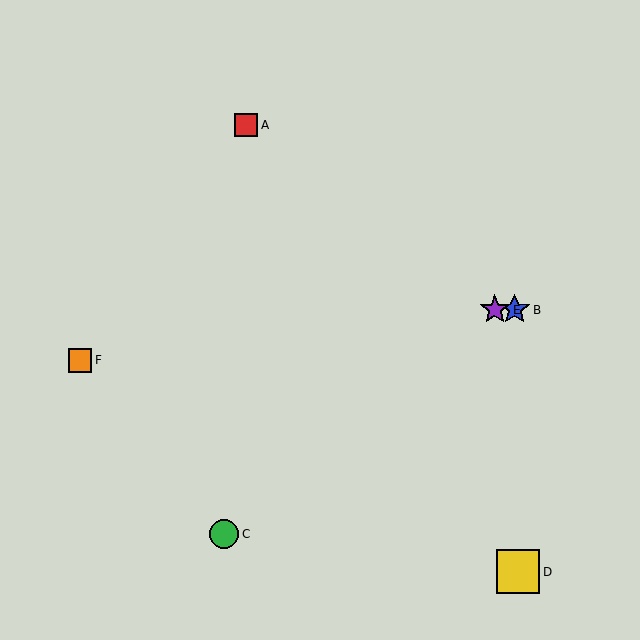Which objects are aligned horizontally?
Objects B, E are aligned horizontally.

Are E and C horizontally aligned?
No, E is at y≈310 and C is at y≈534.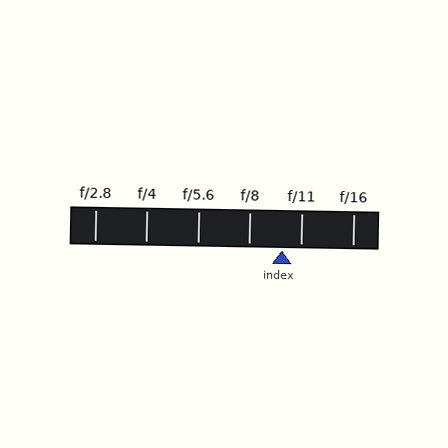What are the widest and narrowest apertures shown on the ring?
The widest aperture shown is f/2.8 and the narrowest is f/16.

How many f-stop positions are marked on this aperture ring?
There are 6 f-stop positions marked.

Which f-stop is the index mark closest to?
The index mark is closest to f/11.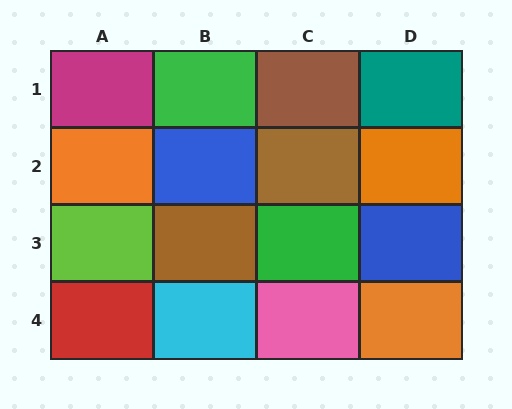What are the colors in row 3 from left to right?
Lime, brown, green, blue.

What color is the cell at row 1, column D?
Teal.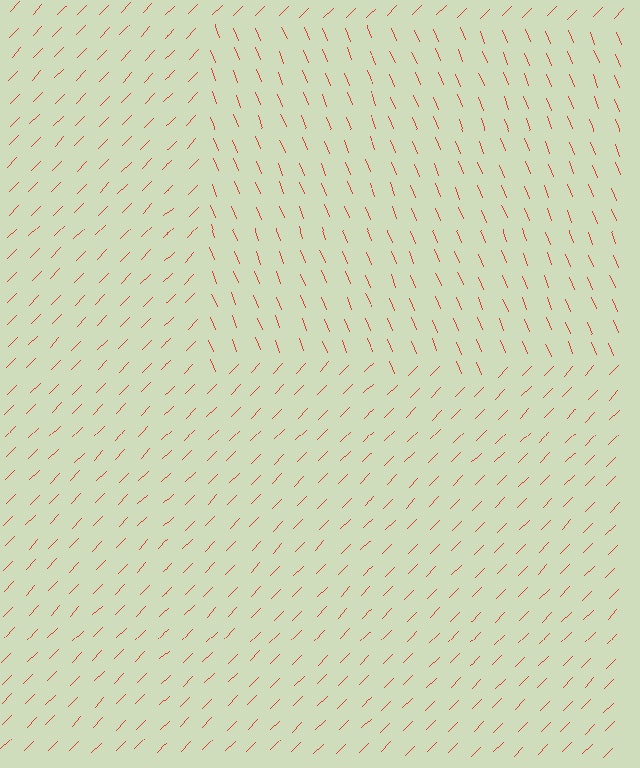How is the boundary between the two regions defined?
The boundary is defined purely by a change in line orientation (approximately 66 degrees difference). All lines are the same color and thickness.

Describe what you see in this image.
The image is filled with small red line segments. A rectangle region in the image has lines oriented differently from the surrounding lines, creating a visible texture boundary.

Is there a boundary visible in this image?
Yes, there is a texture boundary formed by a change in line orientation.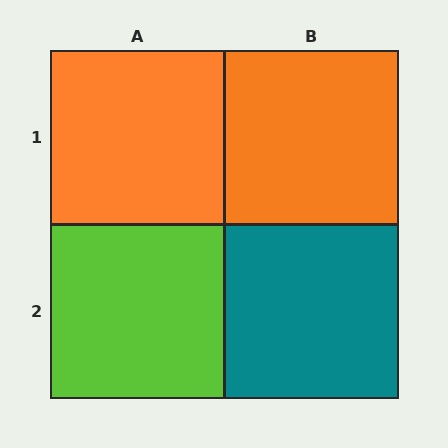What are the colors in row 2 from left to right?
Lime, teal.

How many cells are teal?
1 cell is teal.